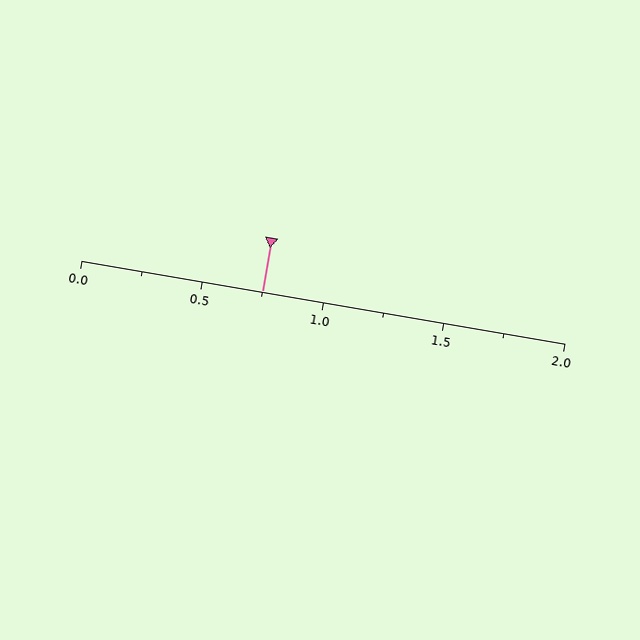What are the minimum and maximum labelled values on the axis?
The axis runs from 0.0 to 2.0.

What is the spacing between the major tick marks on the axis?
The major ticks are spaced 0.5 apart.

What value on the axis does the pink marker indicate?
The marker indicates approximately 0.75.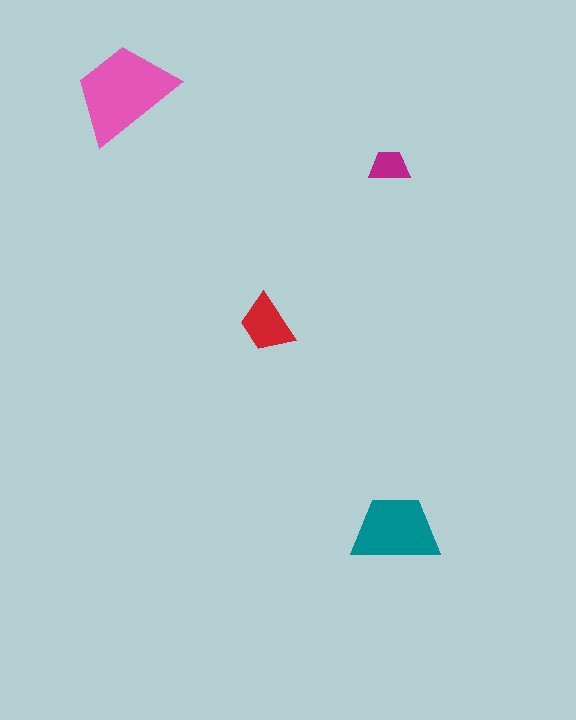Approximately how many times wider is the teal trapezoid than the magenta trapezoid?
About 2 times wider.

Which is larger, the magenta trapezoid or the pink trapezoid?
The pink one.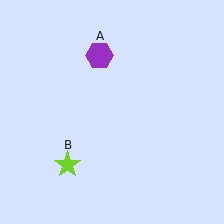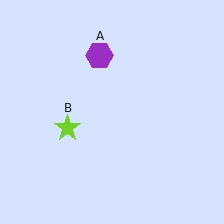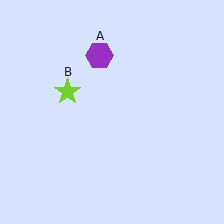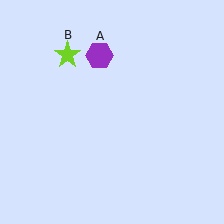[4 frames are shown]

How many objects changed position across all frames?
1 object changed position: lime star (object B).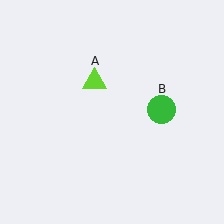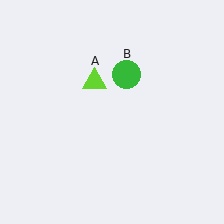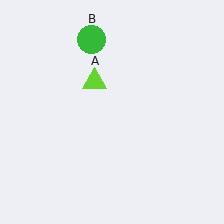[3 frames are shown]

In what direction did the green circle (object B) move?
The green circle (object B) moved up and to the left.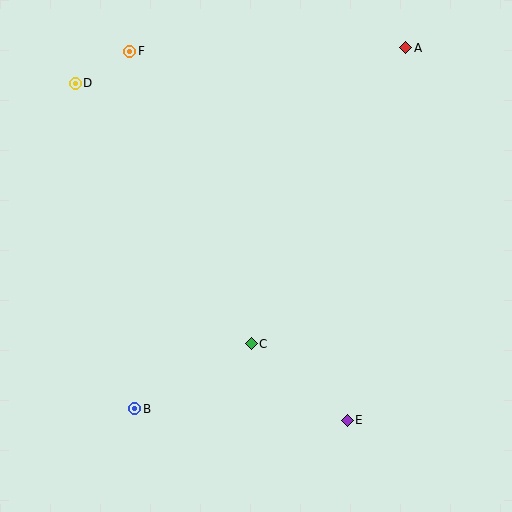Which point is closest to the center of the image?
Point C at (251, 344) is closest to the center.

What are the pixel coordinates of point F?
Point F is at (130, 51).